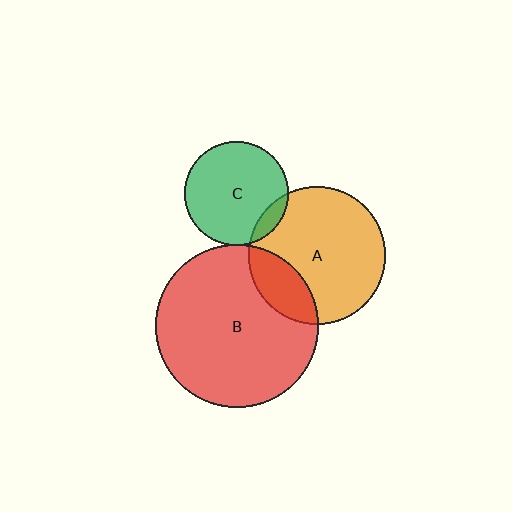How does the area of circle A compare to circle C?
Approximately 1.7 times.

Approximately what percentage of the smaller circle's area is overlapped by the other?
Approximately 10%.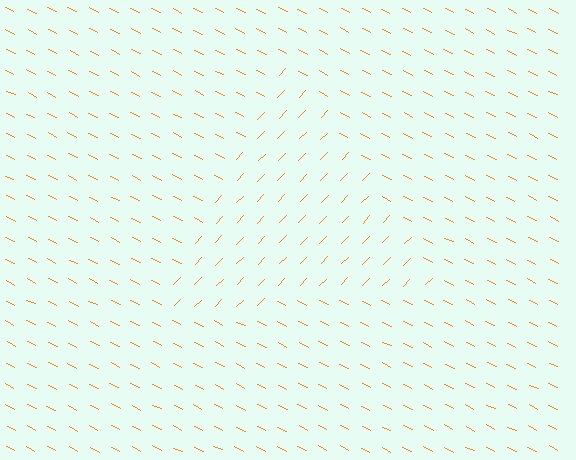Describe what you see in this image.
The image is filled with small orange line segments. A triangle region in the image has lines oriented differently from the surrounding lines, creating a visible texture boundary.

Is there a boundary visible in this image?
Yes, there is a texture boundary formed by a change in line orientation.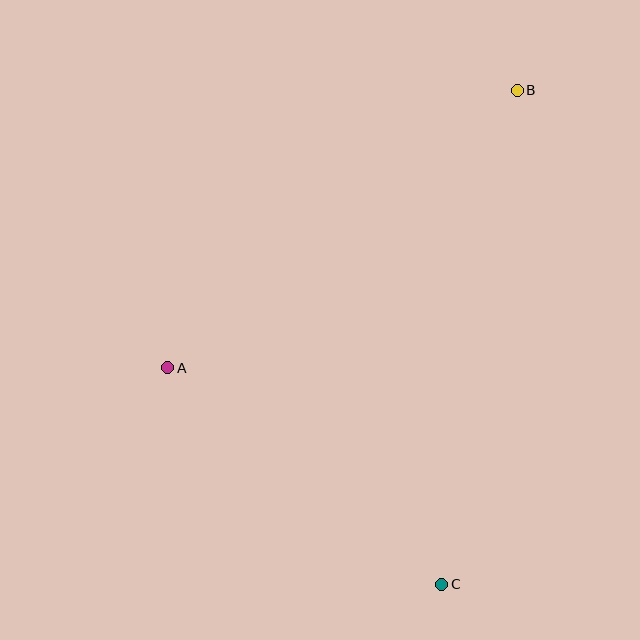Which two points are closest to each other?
Points A and C are closest to each other.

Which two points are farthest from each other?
Points B and C are farthest from each other.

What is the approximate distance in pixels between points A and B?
The distance between A and B is approximately 446 pixels.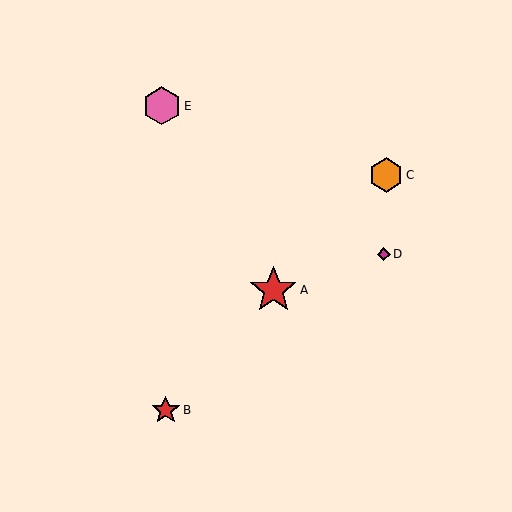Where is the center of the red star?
The center of the red star is at (166, 410).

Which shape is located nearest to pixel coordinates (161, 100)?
The pink hexagon (labeled E) at (162, 106) is nearest to that location.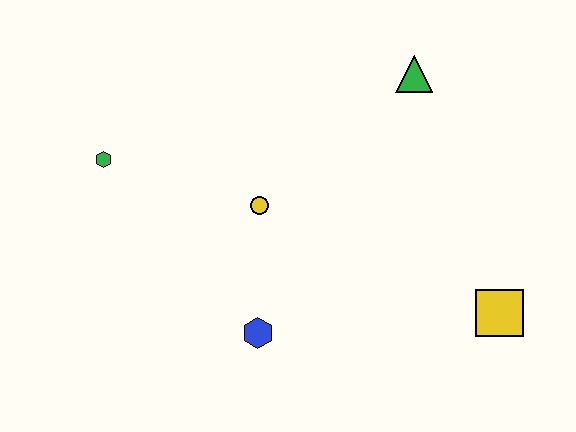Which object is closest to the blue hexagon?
The yellow circle is closest to the blue hexagon.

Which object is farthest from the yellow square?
The green hexagon is farthest from the yellow square.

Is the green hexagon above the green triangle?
No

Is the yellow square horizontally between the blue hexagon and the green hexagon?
No